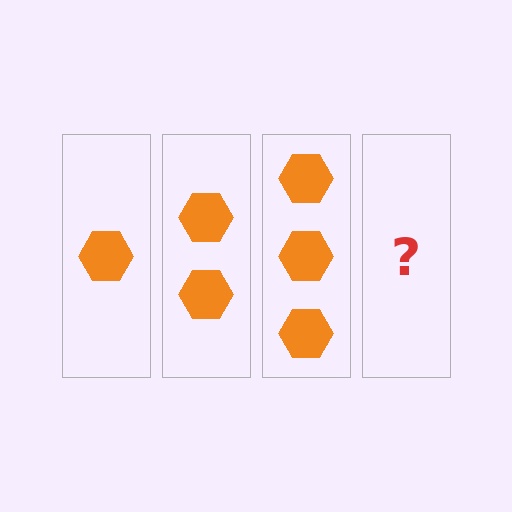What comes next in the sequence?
The next element should be 4 hexagons.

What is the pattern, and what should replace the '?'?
The pattern is that each step adds one more hexagon. The '?' should be 4 hexagons.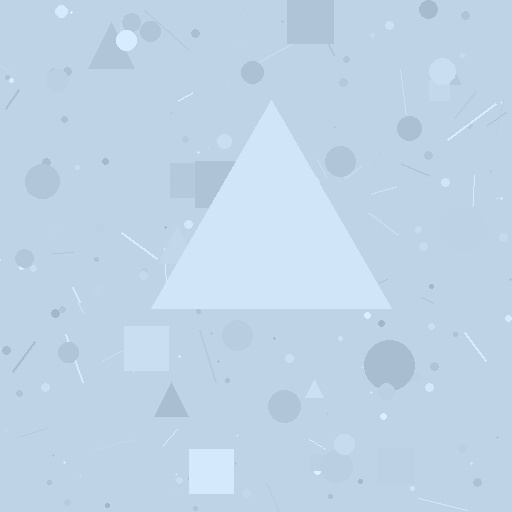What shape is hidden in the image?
A triangle is hidden in the image.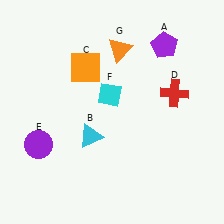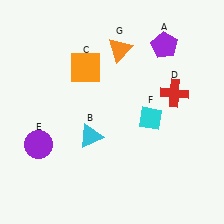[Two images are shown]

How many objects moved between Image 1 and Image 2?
1 object moved between the two images.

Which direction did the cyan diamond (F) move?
The cyan diamond (F) moved right.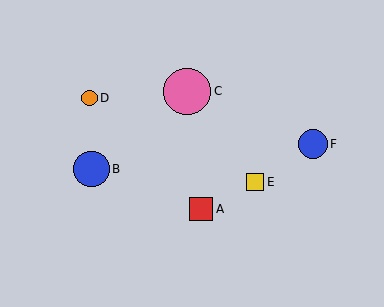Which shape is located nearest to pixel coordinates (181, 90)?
The pink circle (labeled C) at (187, 91) is nearest to that location.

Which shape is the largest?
The pink circle (labeled C) is the largest.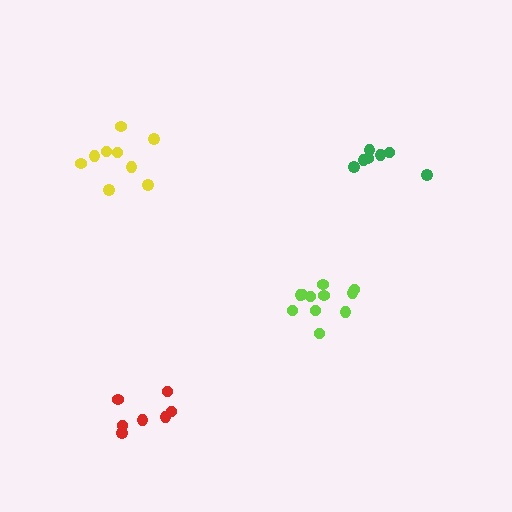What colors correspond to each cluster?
The clusters are colored: yellow, lime, red, green.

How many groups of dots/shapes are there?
There are 4 groups.